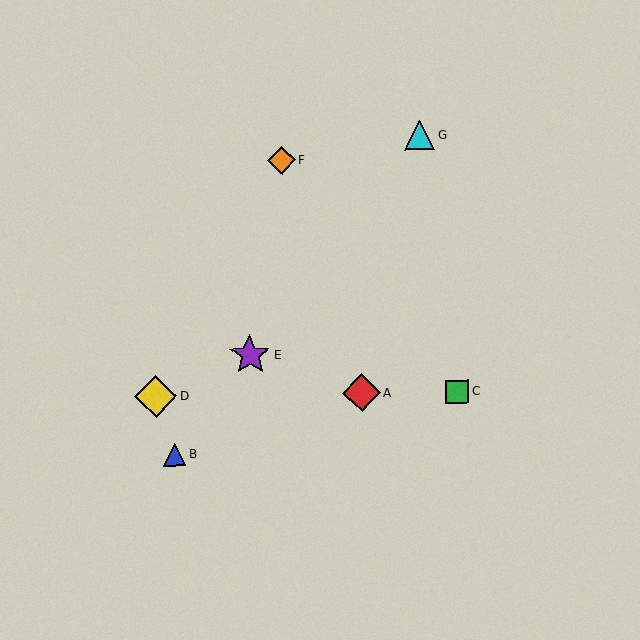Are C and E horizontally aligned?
No, C is at y≈391 and E is at y≈355.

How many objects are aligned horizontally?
3 objects (A, C, D) are aligned horizontally.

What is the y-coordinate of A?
Object A is at y≈393.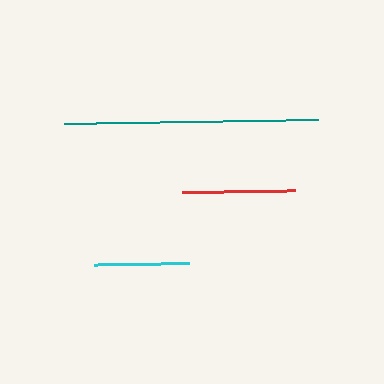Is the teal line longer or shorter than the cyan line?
The teal line is longer than the cyan line.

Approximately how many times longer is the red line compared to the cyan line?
The red line is approximately 1.2 times the length of the cyan line.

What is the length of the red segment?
The red segment is approximately 113 pixels long.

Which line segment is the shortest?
The cyan line is the shortest at approximately 94 pixels.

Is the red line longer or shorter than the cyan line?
The red line is longer than the cyan line.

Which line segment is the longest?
The teal line is the longest at approximately 254 pixels.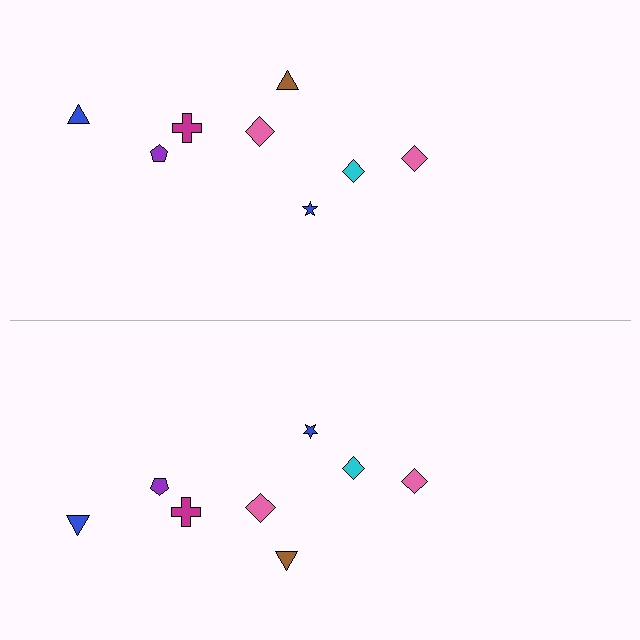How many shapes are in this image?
There are 16 shapes in this image.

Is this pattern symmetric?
Yes, this pattern has bilateral (reflection) symmetry.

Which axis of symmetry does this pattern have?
The pattern has a horizontal axis of symmetry running through the center of the image.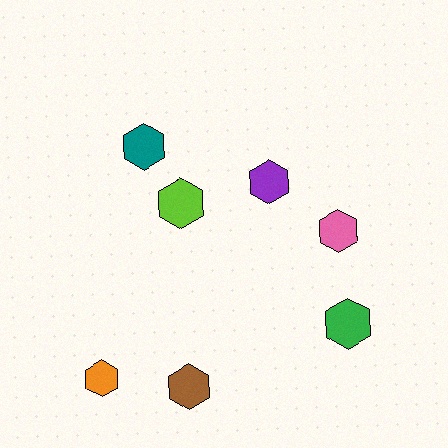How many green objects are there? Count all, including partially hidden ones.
There is 1 green object.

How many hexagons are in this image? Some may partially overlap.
There are 7 hexagons.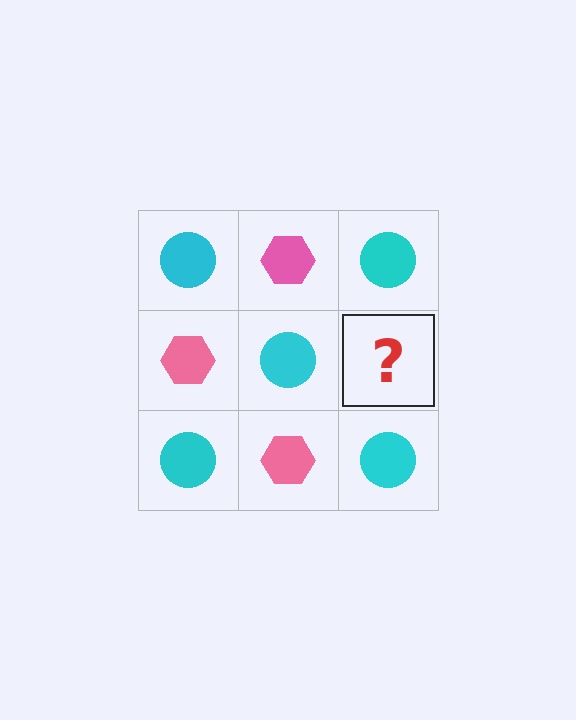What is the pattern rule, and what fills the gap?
The rule is that it alternates cyan circle and pink hexagon in a checkerboard pattern. The gap should be filled with a pink hexagon.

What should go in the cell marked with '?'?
The missing cell should contain a pink hexagon.